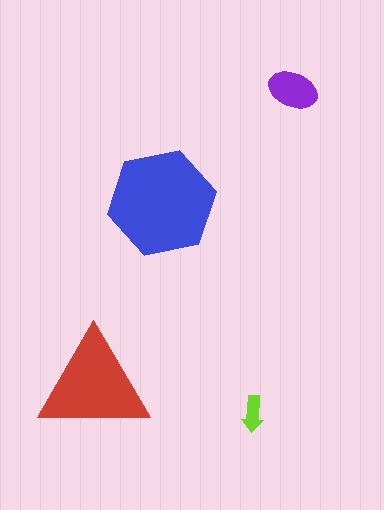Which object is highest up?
The purple ellipse is topmost.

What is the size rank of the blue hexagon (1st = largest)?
1st.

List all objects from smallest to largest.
The lime arrow, the purple ellipse, the red triangle, the blue hexagon.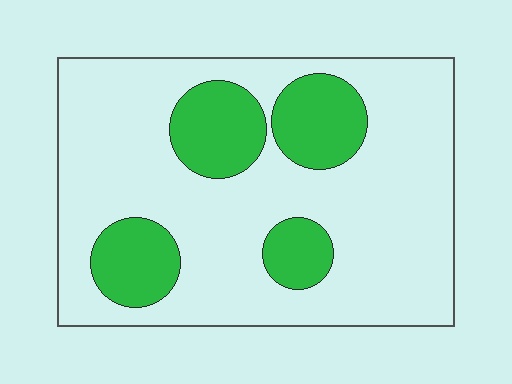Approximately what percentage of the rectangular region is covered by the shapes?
Approximately 25%.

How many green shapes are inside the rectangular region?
4.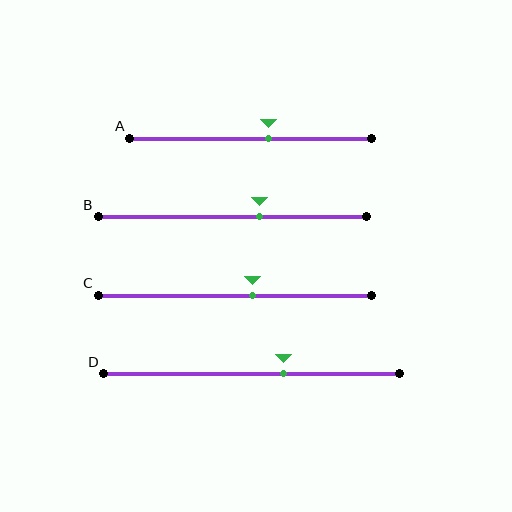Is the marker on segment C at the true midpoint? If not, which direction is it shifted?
No, the marker on segment C is shifted to the right by about 6% of the segment length.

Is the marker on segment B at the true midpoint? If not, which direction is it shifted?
No, the marker on segment B is shifted to the right by about 10% of the segment length.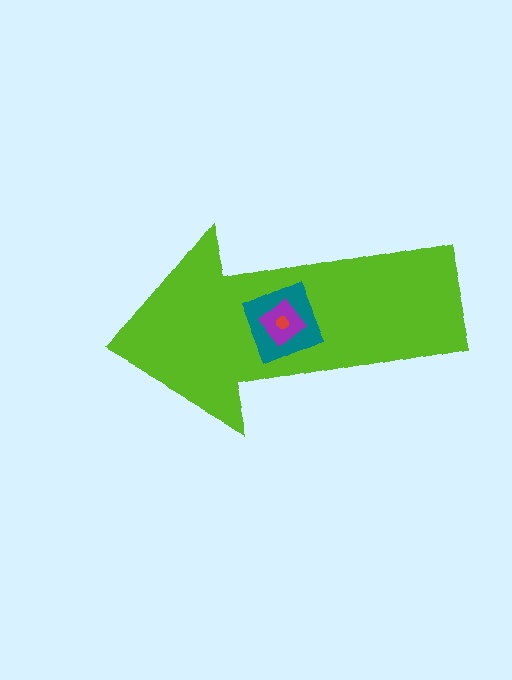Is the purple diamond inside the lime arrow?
Yes.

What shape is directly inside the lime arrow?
The teal square.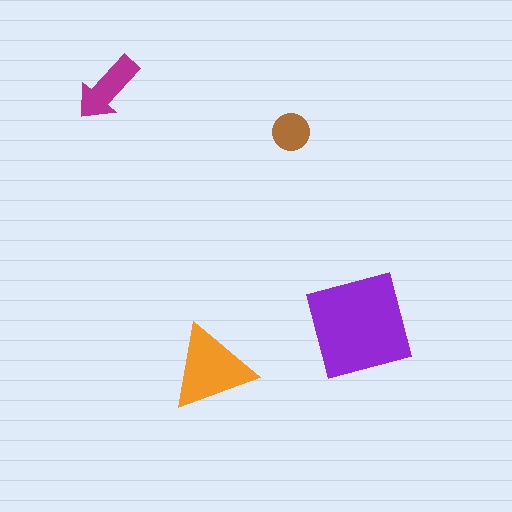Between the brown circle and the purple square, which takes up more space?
The purple square.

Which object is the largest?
The purple square.